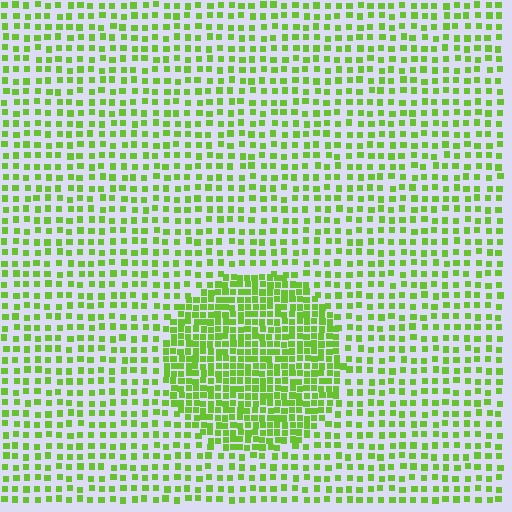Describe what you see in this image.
The image contains small lime elements arranged at two different densities. A circle-shaped region is visible where the elements are more densely packed than the surrounding area.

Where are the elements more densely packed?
The elements are more densely packed inside the circle boundary.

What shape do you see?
I see a circle.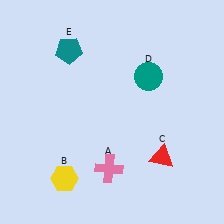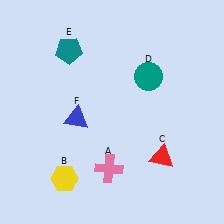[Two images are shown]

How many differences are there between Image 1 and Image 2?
There is 1 difference between the two images.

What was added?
A blue triangle (F) was added in Image 2.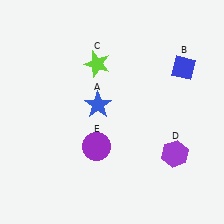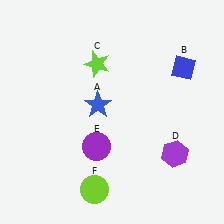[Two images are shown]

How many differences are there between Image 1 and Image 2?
There is 1 difference between the two images.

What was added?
A lime circle (F) was added in Image 2.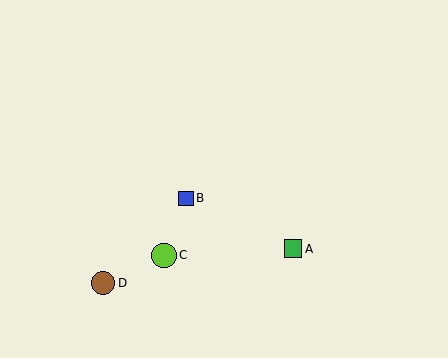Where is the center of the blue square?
The center of the blue square is at (186, 198).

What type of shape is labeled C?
Shape C is a lime circle.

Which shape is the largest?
The lime circle (labeled C) is the largest.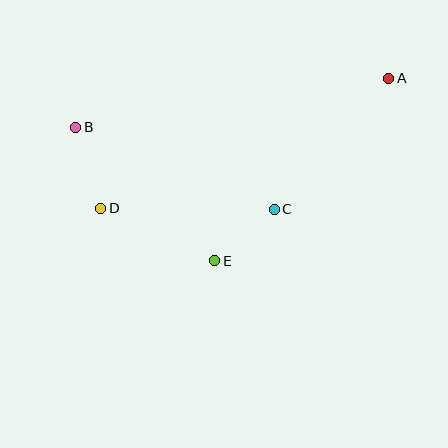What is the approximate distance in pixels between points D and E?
The distance between D and E is approximately 126 pixels.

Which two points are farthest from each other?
Points A and B are farthest from each other.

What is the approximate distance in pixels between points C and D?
The distance between C and D is approximately 174 pixels.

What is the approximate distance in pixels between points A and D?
The distance between A and D is approximately 316 pixels.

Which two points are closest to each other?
Points C and E are closest to each other.